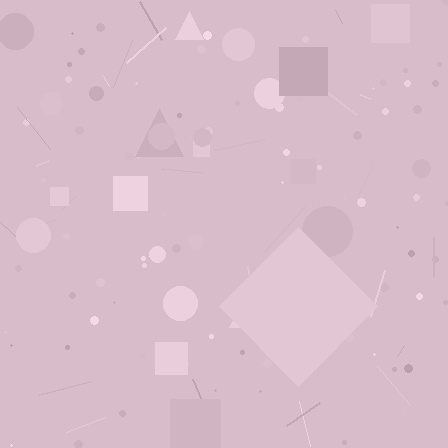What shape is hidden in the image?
A diamond is hidden in the image.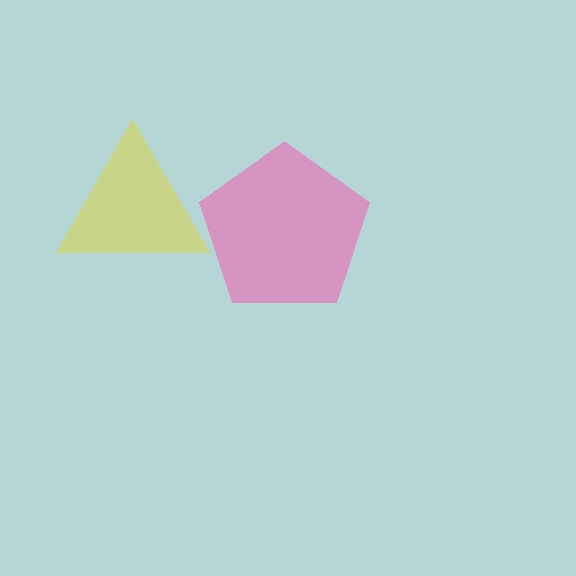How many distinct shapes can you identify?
There are 2 distinct shapes: a yellow triangle, a pink pentagon.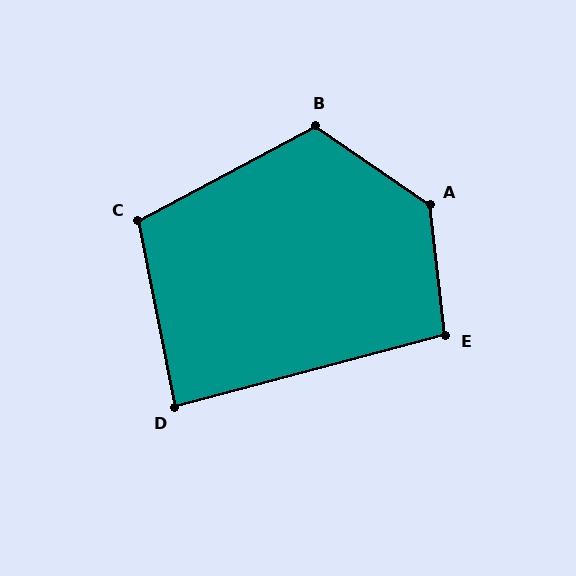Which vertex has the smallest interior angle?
D, at approximately 86 degrees.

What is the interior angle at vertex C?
Approximately 107 degrees (obtuse).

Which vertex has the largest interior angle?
A, at approximately 131 degrees.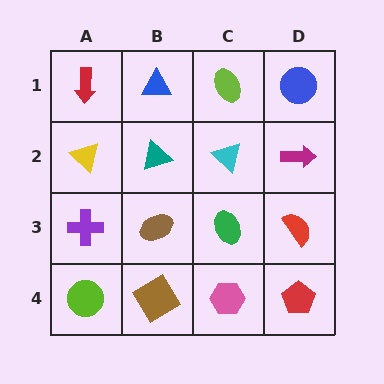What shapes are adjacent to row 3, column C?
A cyan triangle (row 2, column C), a pink hexagon (row 4, column C), a brown ellipse (row 3, column B), a red semicircle (row 3, column D).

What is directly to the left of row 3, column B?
A purple cross.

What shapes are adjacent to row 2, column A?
A red arrow (row 1, column A), a purple cross (row 3, column A), a teal triangle (row 2, column B).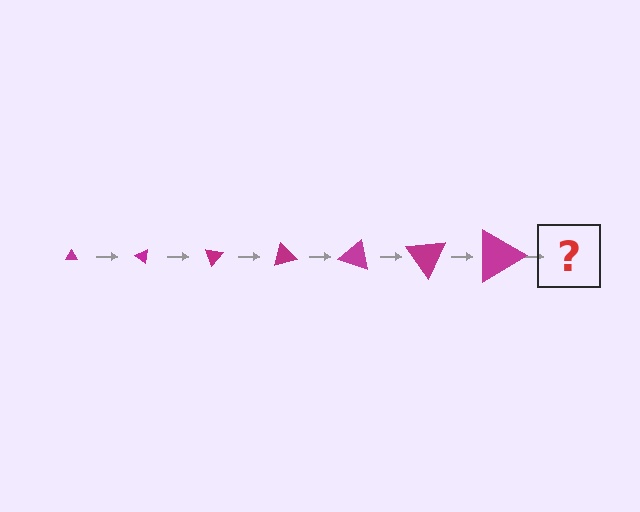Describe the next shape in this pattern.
It should be a triangle, larger than the previous one and rotated 245 degrees from the start.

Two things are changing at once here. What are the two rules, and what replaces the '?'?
The two rules are that the triangle grows larger each step and it rotates 35 degrees each step. The '?' should be a triangle, larger than the previous one and rotated 245 degrees from the start.